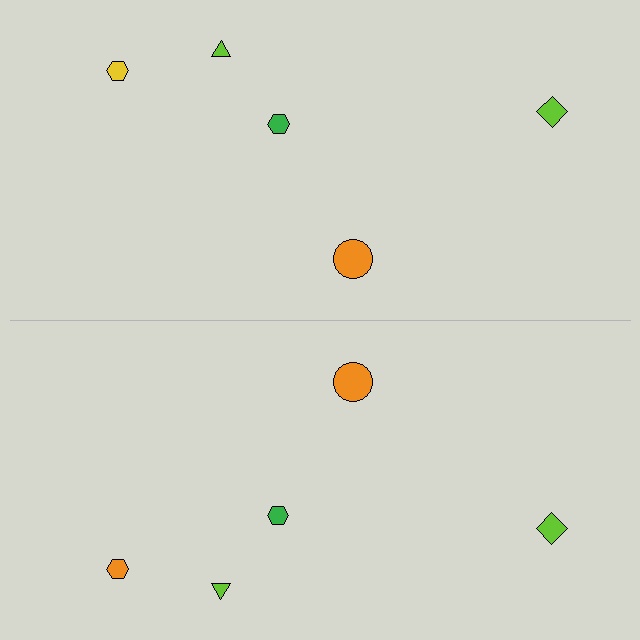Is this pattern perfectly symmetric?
No, the pattern is not perfectly symmetric. The orange hexagon on the bottom side breaks the symmetry — its mirror counterpart is yellow.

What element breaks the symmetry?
The orange hexagon on the bottom side breaks the symmetry — its mirror counterpart is yellow.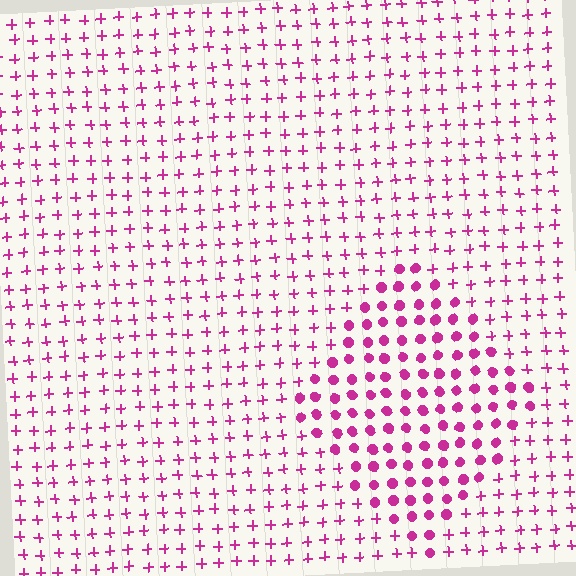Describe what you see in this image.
The image is filled with small magenta elements arranged in a uniform grid. A diamond-shaped region contains circles, while the surrounding area contains plus signs. The boundary is defined purely by the change in element shape.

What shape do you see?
I see a diamond.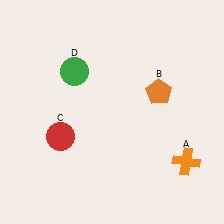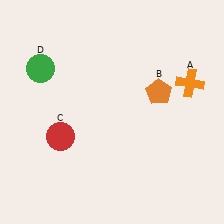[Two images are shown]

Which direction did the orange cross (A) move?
The orange cross (A) moved up.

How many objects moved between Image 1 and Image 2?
2 objects moved between the two images.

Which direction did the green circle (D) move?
The green circle (D) moved left.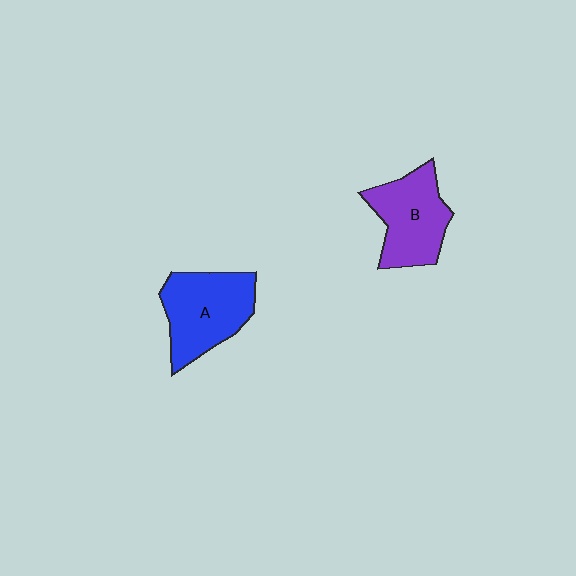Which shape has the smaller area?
Shape B (purple).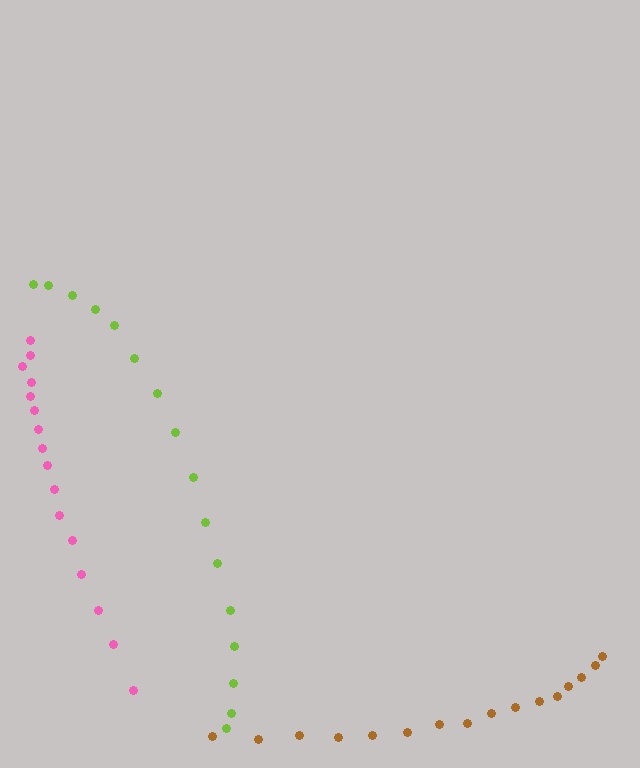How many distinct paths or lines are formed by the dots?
There are 3 distinct paths.